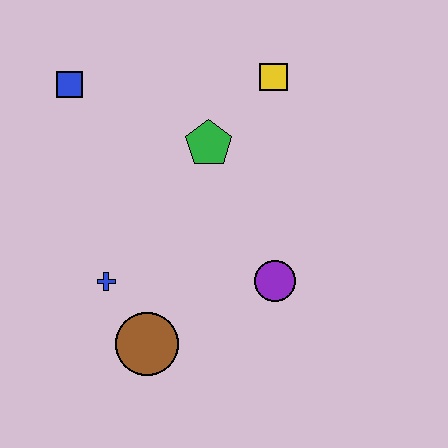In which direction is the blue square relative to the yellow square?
The blue square is to the left of the yellow square.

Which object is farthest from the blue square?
The purple circle is farthest from the blue square.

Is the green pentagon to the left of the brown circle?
No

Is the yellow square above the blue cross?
Yes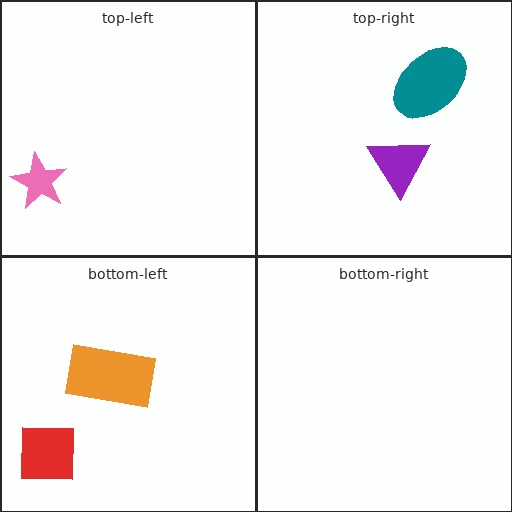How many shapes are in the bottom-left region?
2.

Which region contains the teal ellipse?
The top-right region.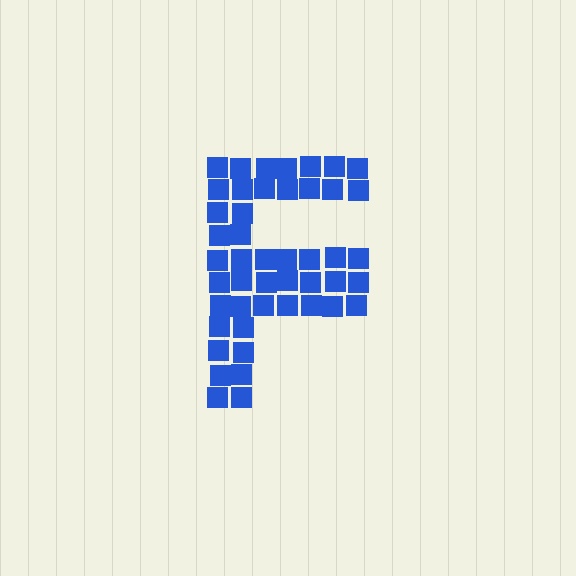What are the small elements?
The small elements are squares.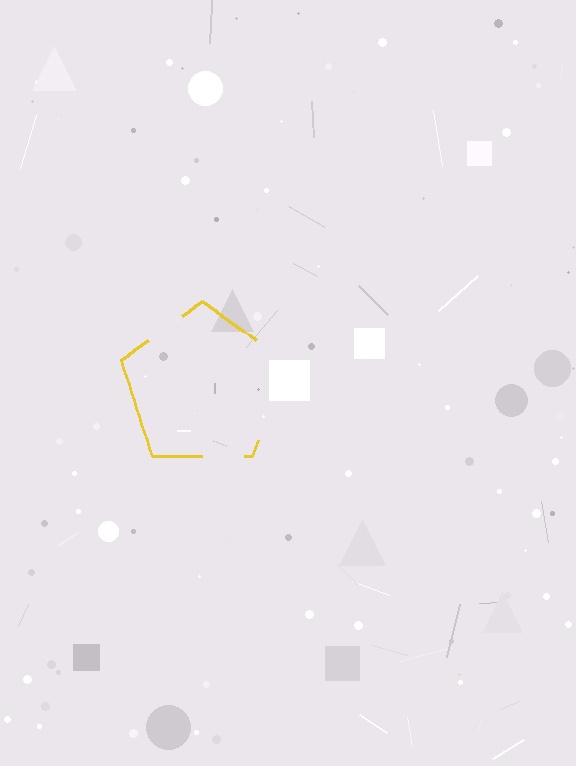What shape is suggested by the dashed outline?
The dashed outline suggests a pentagon.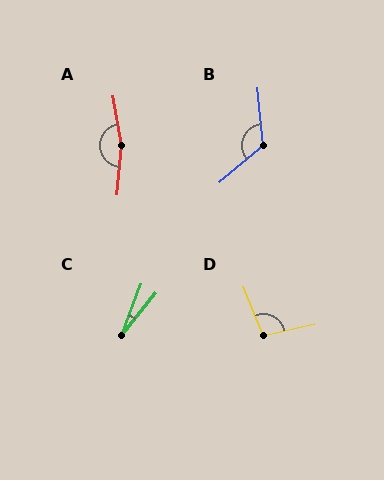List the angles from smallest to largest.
C (18°), D (100°), B (125°), A (165°).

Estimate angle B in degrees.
Approximately 125 degrees.